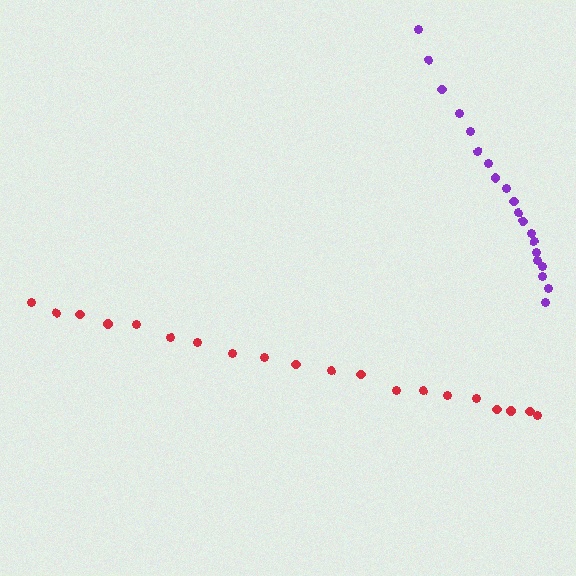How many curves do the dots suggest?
There are 2 distinct paths.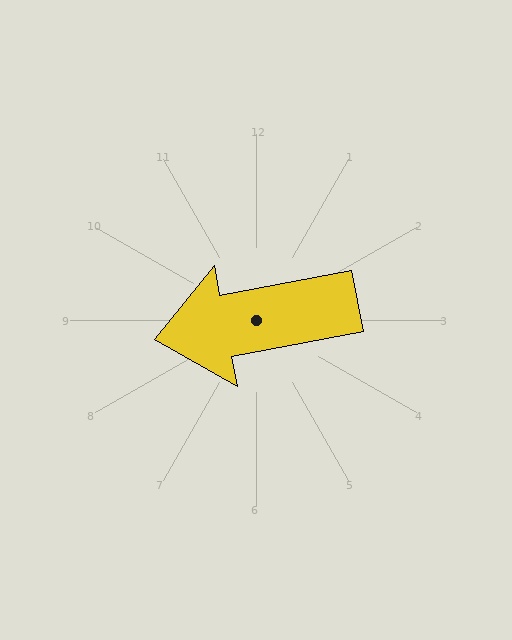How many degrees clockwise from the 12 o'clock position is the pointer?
Approximately 259 degrees.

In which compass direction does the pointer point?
West.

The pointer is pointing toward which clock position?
Roughly 9 o'clock.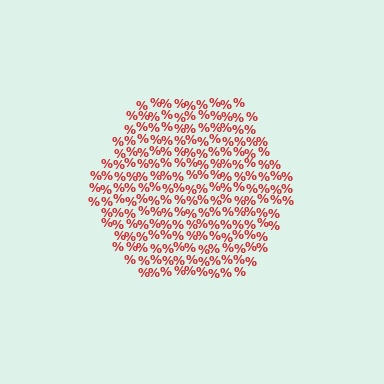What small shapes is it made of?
It is made of small percent signs.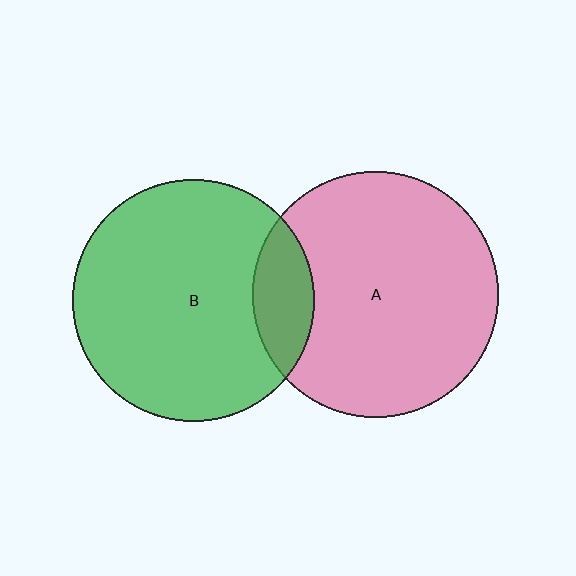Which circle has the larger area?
Circle A (pink).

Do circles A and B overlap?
Yes.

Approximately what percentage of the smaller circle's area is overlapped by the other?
Approximately 15%.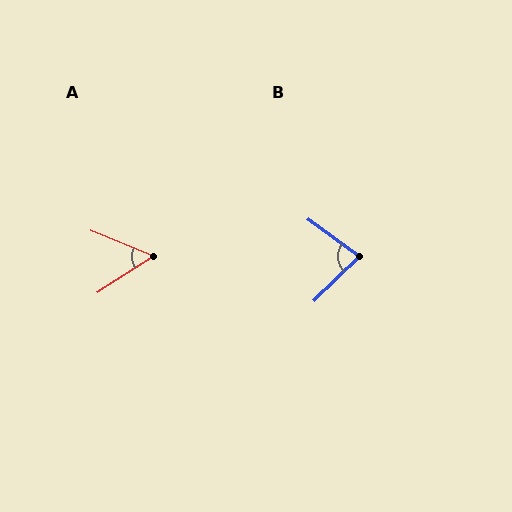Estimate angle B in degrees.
Approximately 81 degrees.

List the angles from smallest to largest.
A (55°), B (81°).